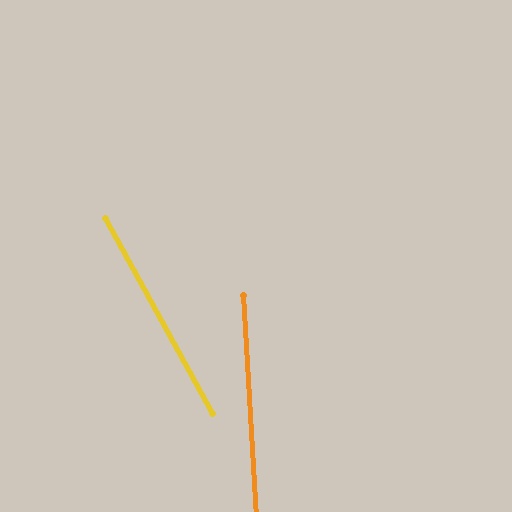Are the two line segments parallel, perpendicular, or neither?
Neither parallel nor perpendicular — they differ by about 26°.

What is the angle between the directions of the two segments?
Approximately 26 degrees.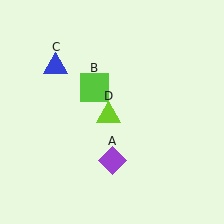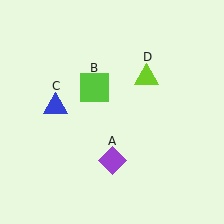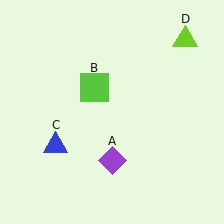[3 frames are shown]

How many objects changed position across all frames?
2 objects changed position: blue triangle (object C), lime triangle (object D).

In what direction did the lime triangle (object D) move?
The lime triangle (object D) moved up and to the right.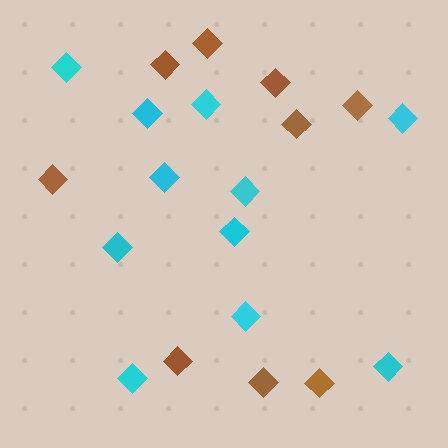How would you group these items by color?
There are 2 groups: one group of brown diamonds (9) and one group of cyan diamonds (11).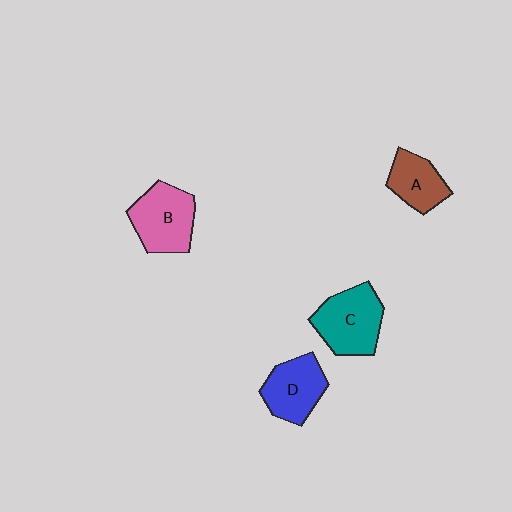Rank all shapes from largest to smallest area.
From largest to smallest: C (teal), B (pink), D (blue), A (brown).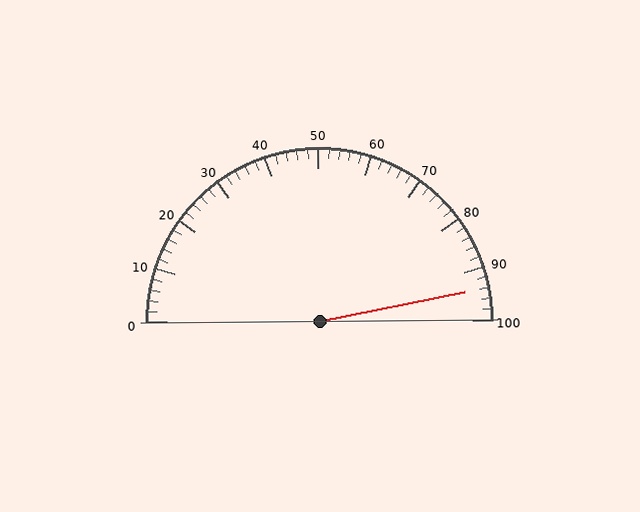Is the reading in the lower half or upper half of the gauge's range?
The reading is in the upper half of the range (0 to 100).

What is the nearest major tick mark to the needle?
The nearest major tick mark is 90.